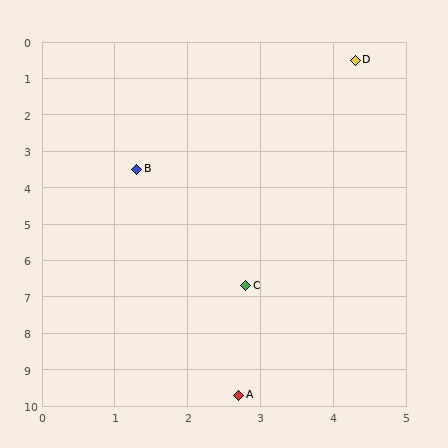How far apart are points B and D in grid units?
Points B and D are about 4.2 grid units apart.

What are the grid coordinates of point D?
Point D is at approximately (4.3, 0.5).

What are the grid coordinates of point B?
Point B is at approximately (1.3, 3.5).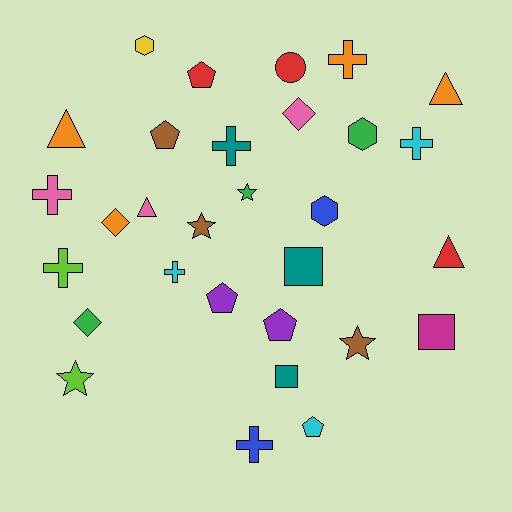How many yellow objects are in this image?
There is 1 yellow object.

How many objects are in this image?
There are 30 objects.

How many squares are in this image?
There are 3 squares.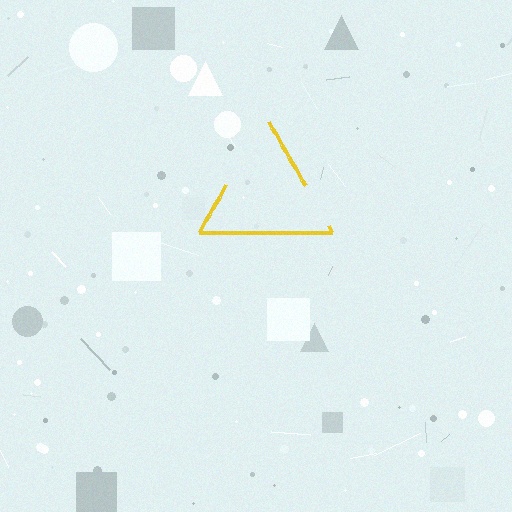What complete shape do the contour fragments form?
The contour fragments form a triangle.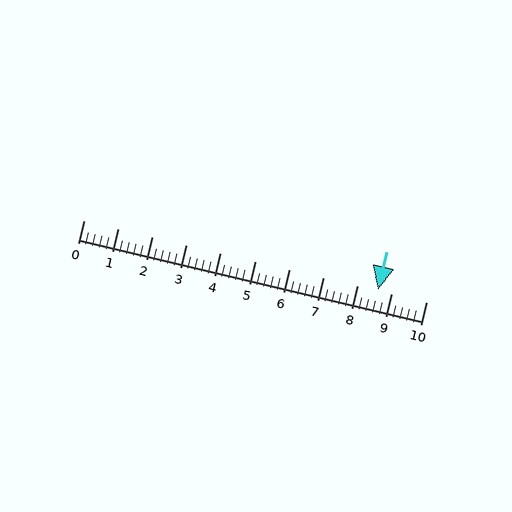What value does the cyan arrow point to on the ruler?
The cyan arrow points to approximately 8.6.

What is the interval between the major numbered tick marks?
The major tick marks are spaced 1 units apart.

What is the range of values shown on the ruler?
The ruler shows values from 0 to 10.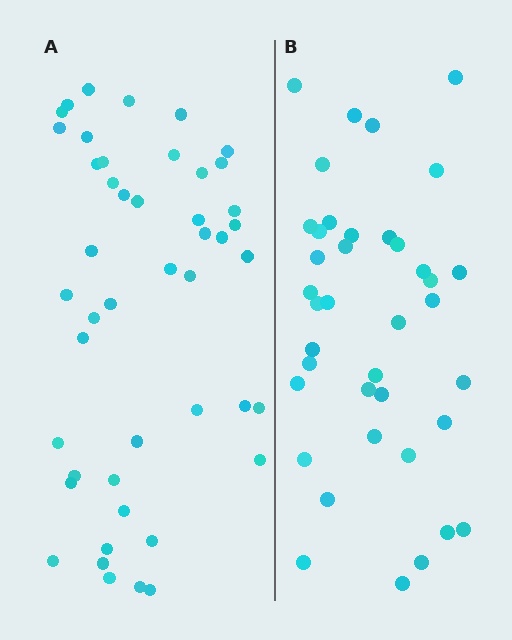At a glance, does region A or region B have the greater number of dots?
Region A (the left region) has more dots.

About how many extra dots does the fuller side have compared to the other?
Region A has roughly 8 or so more dots than region B.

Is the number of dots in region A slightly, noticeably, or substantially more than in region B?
Region A has only slightly more — the two regions are fairly close. The ratio is roughly 1.2 to 1.